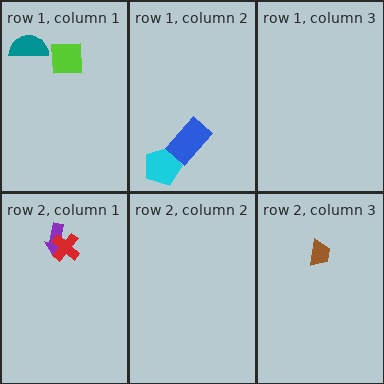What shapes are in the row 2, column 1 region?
The purple arrow, the red cross.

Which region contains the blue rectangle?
The row 1, column 2 region.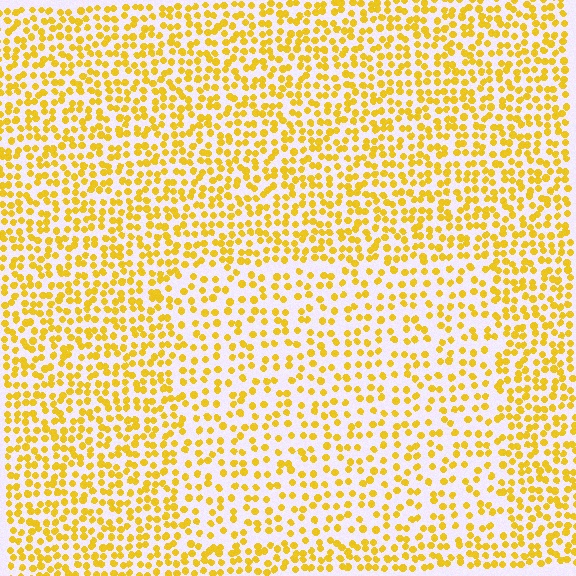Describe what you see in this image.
The image contains small yellow elements arranged at two different densities. A rectangle-shaped region is visible where the elements are less densely packed than the surrounding area.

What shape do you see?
I see a rectangle.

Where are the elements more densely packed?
The elements are more densely packed outside the rectangle boundary.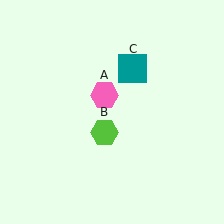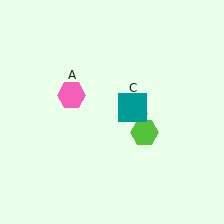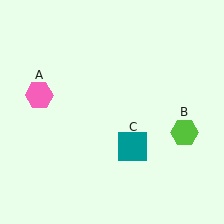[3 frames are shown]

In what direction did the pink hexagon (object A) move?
The pink hexagon (object A) moved left.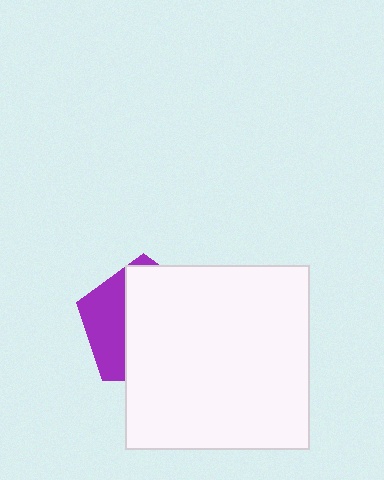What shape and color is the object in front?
The object in front is a white square.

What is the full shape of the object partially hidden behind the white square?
The partially hidden object is a purple pentagon.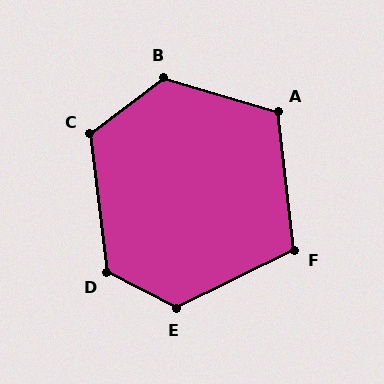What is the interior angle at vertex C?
Approximately 121 degrees (obtuse).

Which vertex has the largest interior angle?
E, at approximately 126 degrees.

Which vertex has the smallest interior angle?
F, at approximately 110 degrees.